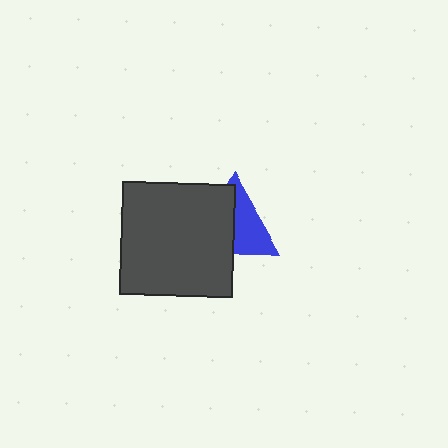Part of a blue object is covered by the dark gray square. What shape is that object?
It is a triangle.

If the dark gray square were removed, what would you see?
You would see the complete blue triangle.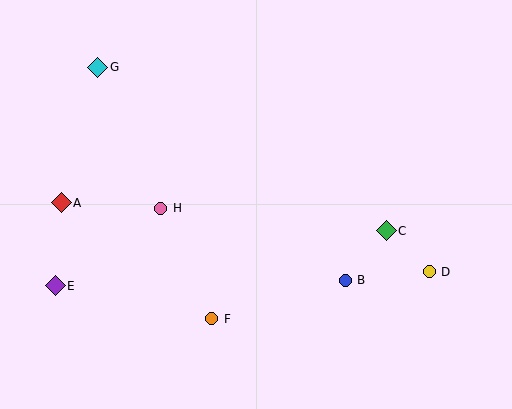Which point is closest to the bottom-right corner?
Point D is closest to the bottom-right corner.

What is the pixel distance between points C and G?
The distance between C and G is 332 pixels.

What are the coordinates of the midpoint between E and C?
The midpoint between E and C is at (221, 258).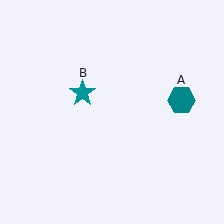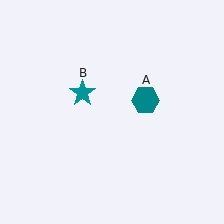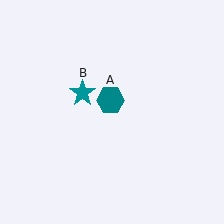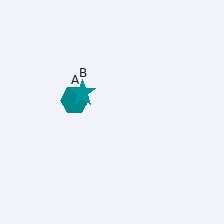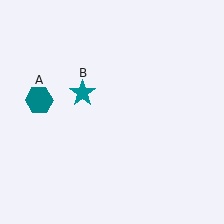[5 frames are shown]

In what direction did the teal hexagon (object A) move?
The teal hexagon (object A) moved left.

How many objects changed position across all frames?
1 object changed position: teal hexagon (object A).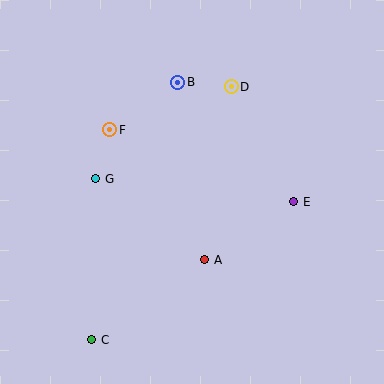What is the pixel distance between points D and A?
The distance between D and A is 175 pixels.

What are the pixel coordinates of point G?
Point G is at (96, 179).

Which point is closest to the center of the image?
Point A at (205, 260) is closest to the center.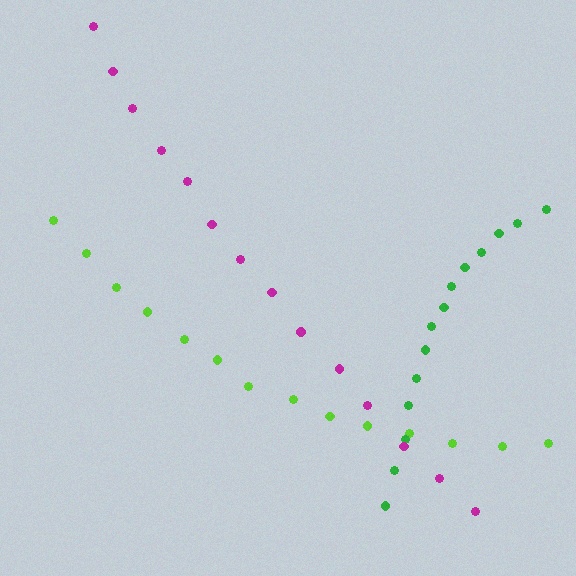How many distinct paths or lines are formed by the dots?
There are 3 distinct paths.